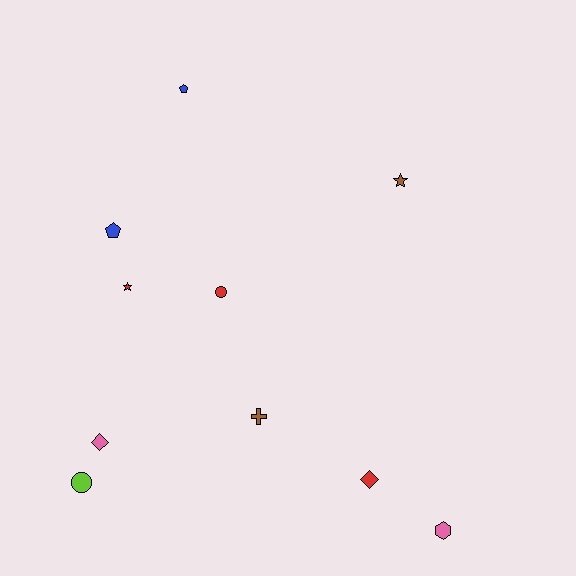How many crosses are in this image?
There is 1 cross.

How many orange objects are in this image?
There are no orange objects.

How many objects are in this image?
There are 10 objects.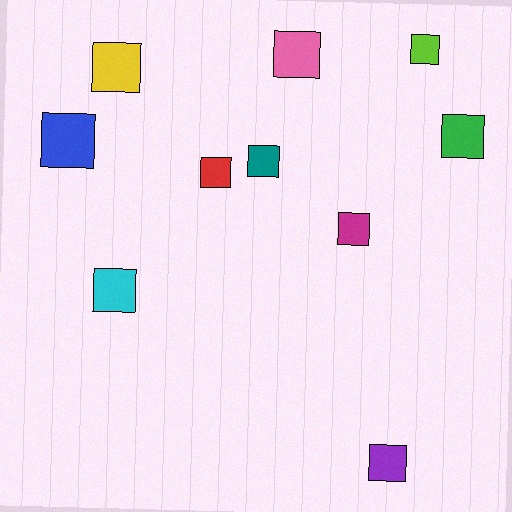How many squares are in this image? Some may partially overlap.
There are 10 squares.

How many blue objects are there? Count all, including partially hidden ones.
There is 1 blue object.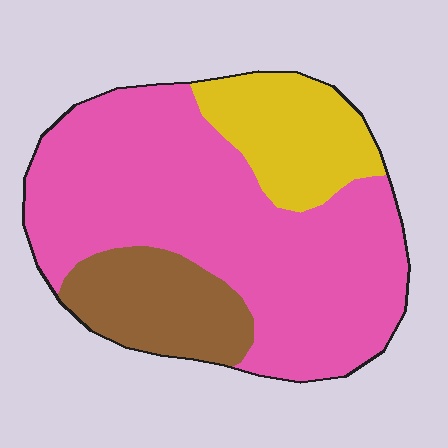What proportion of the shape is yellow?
Yellow takes up about one sixth (1/6) of the shape.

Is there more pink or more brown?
Pink.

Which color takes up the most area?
Pink, at roughly 65%.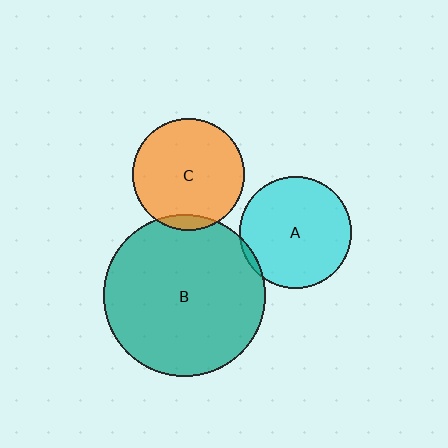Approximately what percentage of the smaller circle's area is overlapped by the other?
Approximately 5%.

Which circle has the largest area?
Circle B (teal).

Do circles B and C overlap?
Yes.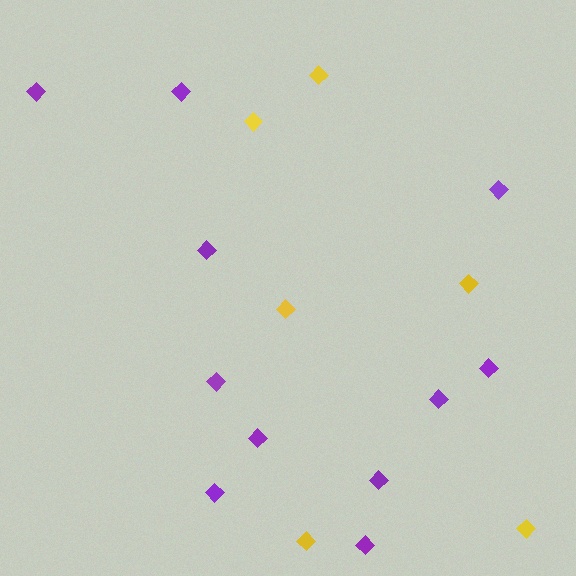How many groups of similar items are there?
There are 2 groups: one group of yellow diamonds (6) and one group of purple diamonds (11).